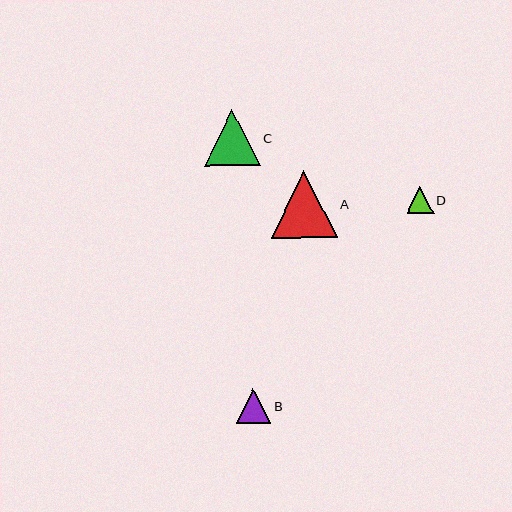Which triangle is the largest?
Triangle A is the largest with a size of approximately 67 pixels.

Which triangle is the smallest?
Triangle D is the smallest with a size of approximately 27 pixels.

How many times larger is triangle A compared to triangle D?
Triangle A is approximately 2.5 times the size of triangle D.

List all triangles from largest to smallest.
From largest to smallest: A, C, B, D.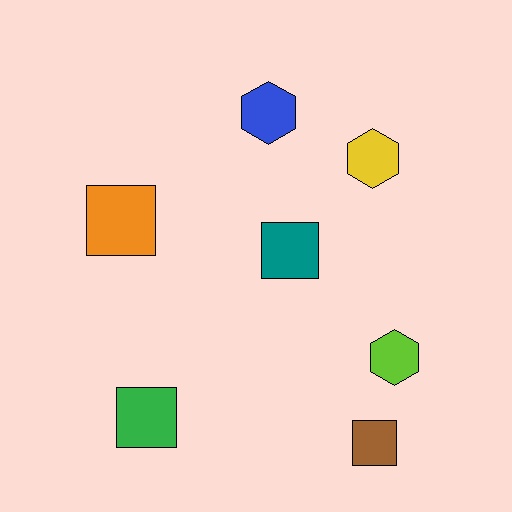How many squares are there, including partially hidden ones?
There are 4 squares.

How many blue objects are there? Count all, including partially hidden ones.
There is 1 blue object.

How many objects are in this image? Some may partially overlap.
There are 7 objects.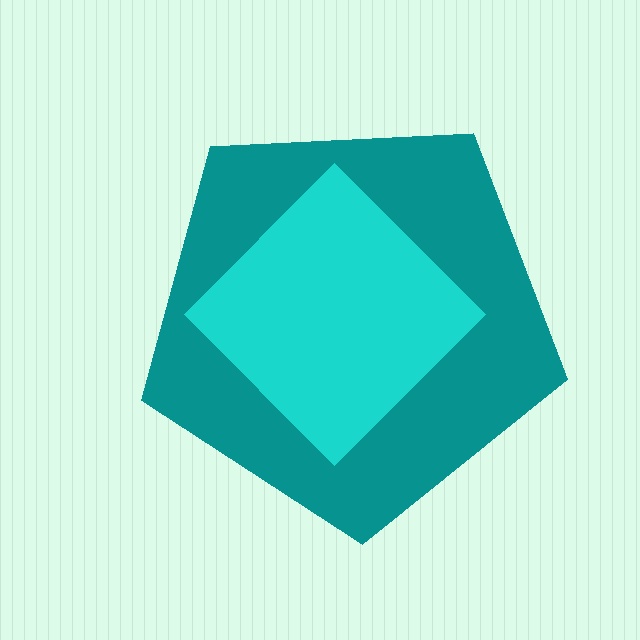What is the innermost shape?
The cyan diamond.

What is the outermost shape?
The teal pentagon.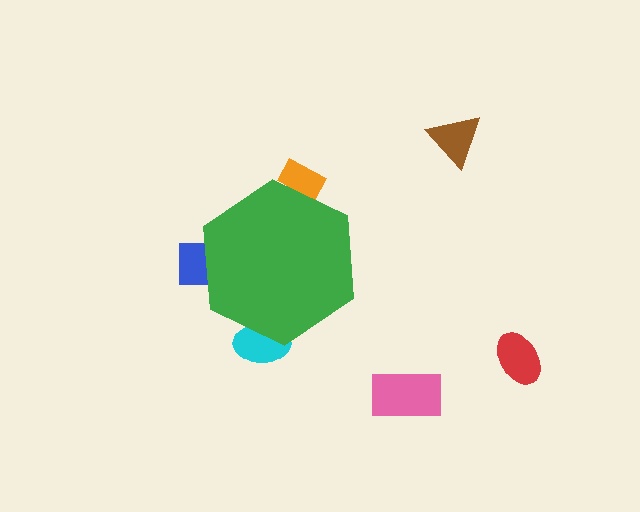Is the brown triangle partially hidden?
No, the brown triangle is fully visible.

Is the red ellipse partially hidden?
No, the red ellipse is fully visible.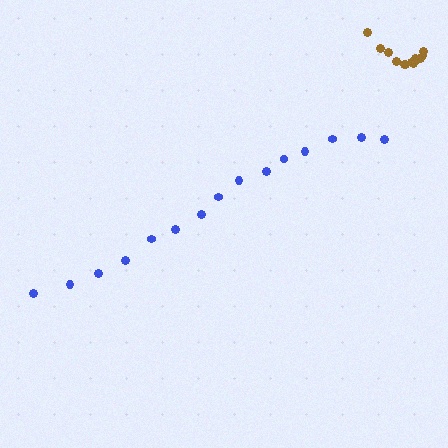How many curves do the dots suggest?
There are 2 distinct paths.